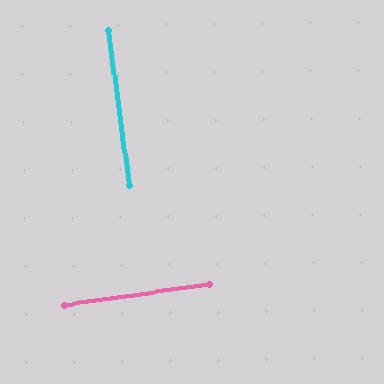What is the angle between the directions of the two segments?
Approximately 90 degrees.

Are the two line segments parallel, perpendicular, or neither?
Perpendicular — they meet at approximately 90°.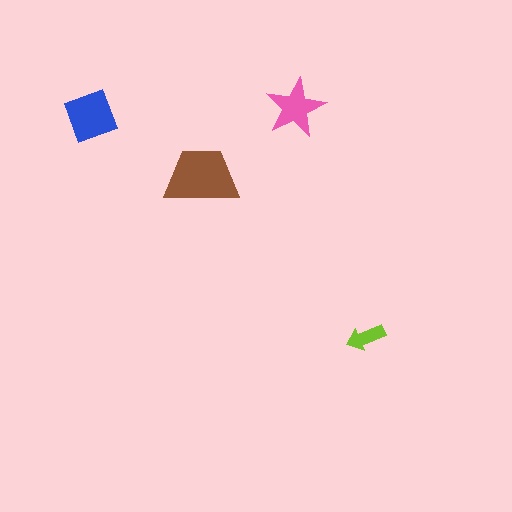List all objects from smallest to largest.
The lime arrow, the pink star, the blue diamond, the brown trapezoid.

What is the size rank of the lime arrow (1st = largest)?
4th.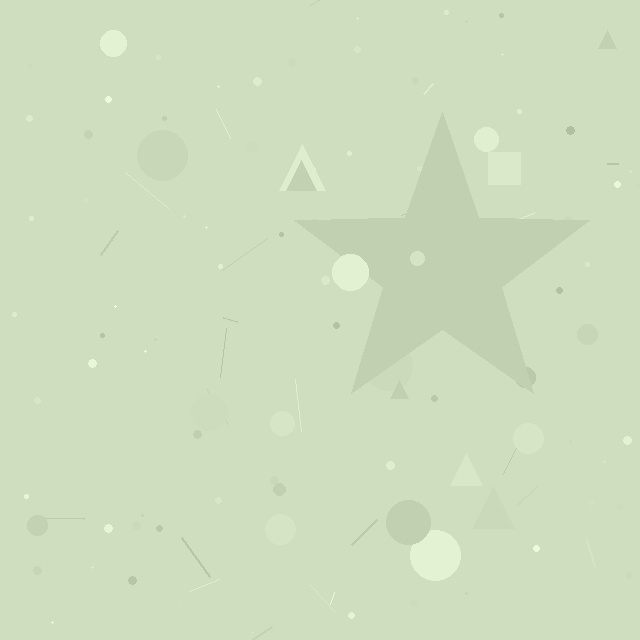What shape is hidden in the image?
A star is hidden in the image.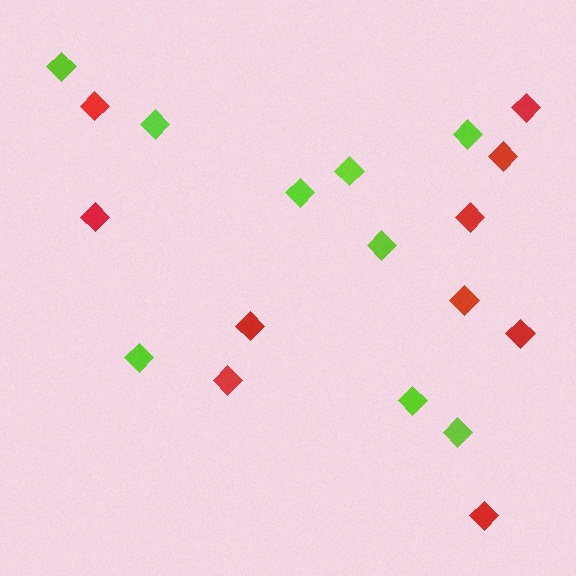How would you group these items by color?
There are 2 groups: one group of lime diamonds (9) and one group of red diamonds (10).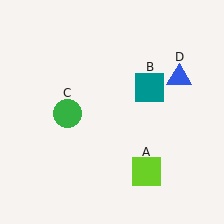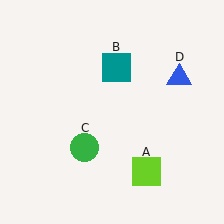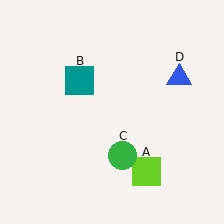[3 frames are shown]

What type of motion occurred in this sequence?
The teal square (object B), green circle (object C) rotated counterclockwise around the center of the scene.